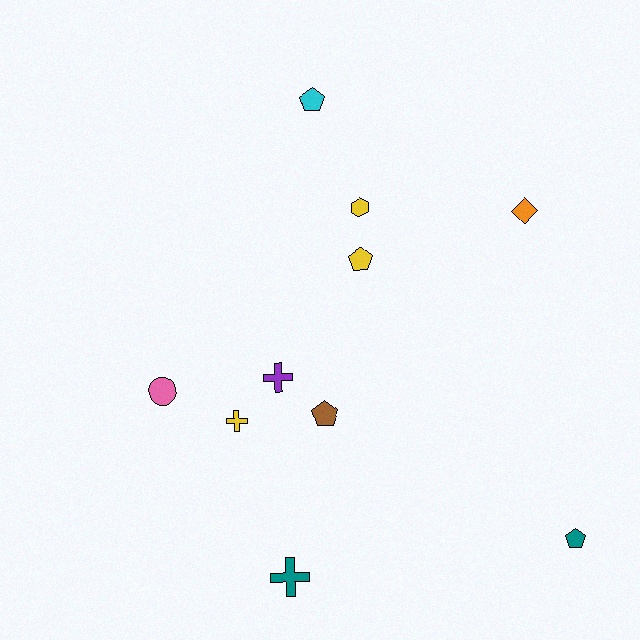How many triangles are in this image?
There are no triangles.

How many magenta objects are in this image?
There are no magenta objects.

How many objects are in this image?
There are 10 objects.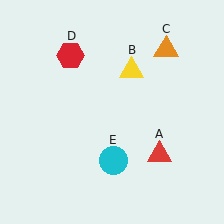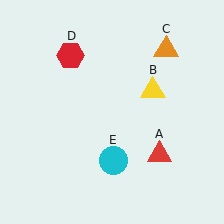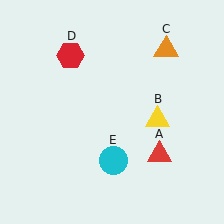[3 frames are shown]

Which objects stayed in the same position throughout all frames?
Red triangle (object A) and orange triangle (object C) and red hexagon (object D) and cyan circle (object E) remained stationary.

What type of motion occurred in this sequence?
The yellow triangle (object B) rotated clockwise around the center of the scene.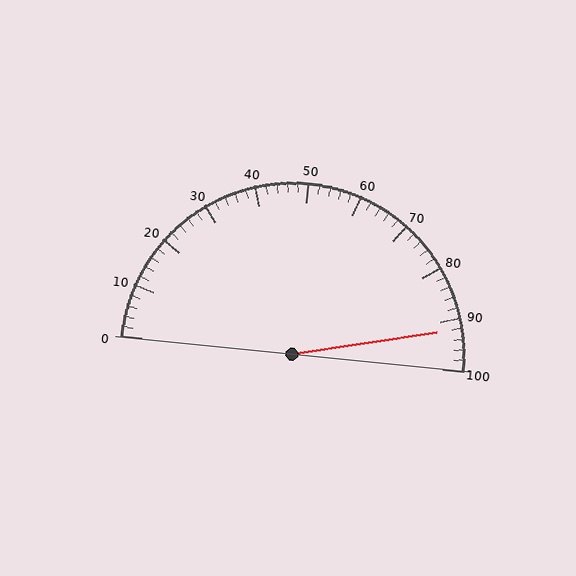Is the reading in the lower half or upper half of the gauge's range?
The reading is in the upper half of the range (0 to 100).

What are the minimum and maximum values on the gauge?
The gauge ranges from 0 to 100.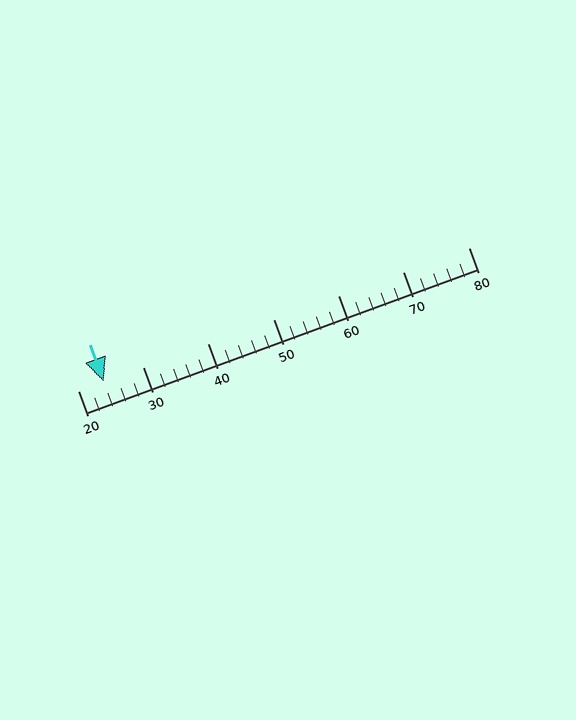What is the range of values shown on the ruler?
The ruler shows values from 20 to 80.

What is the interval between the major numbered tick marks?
The major tick marks are spaced 10 units apart.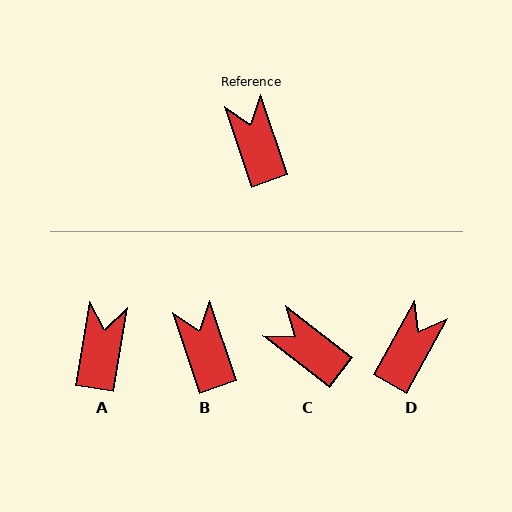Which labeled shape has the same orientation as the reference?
B.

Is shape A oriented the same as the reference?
No, it is off by about 28 degrees.